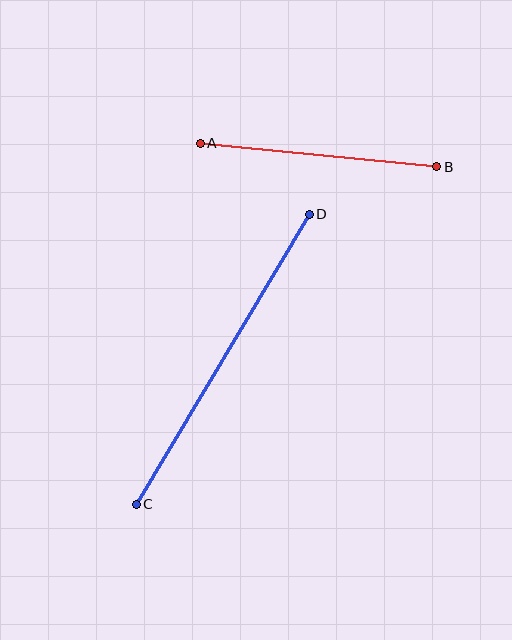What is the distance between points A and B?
The distance is approximately 238 pixels.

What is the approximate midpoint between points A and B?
The midpoint is at approximately (319, 155) pixels.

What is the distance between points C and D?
The distance is approximately 338 pixels.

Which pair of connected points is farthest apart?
Points C and D are farthest apart.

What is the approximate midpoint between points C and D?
The midpoint is at approximately (223, 359) pixels.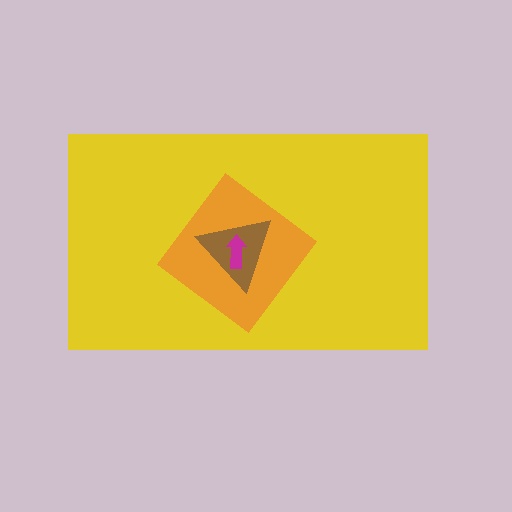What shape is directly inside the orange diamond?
The brown triangle.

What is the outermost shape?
The yellow rectangle.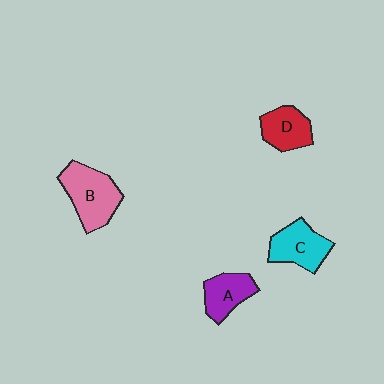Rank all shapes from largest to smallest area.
From largest to smallest: B (pink), C (cyan), D (red), A (purple).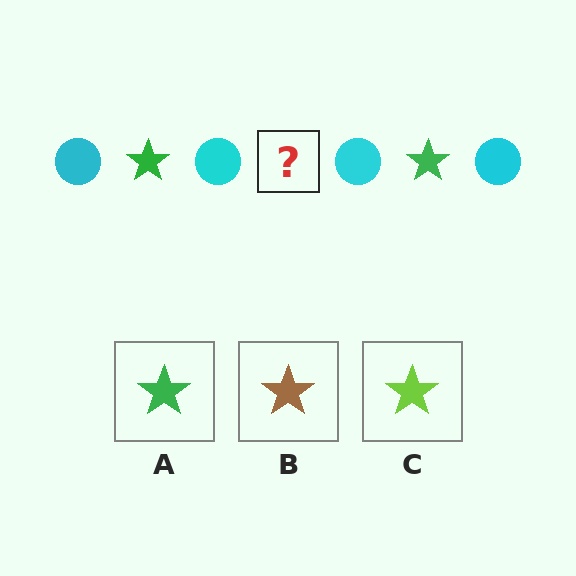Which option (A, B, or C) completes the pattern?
A.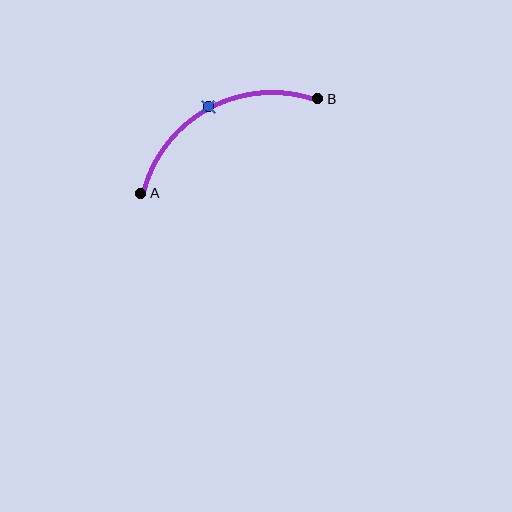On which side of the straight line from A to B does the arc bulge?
The arc bulges above the straight line connecting A and B.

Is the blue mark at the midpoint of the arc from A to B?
Yes. The blue mark lies on the arc at equal arc-length from both A and B — it is the arc midpoint.